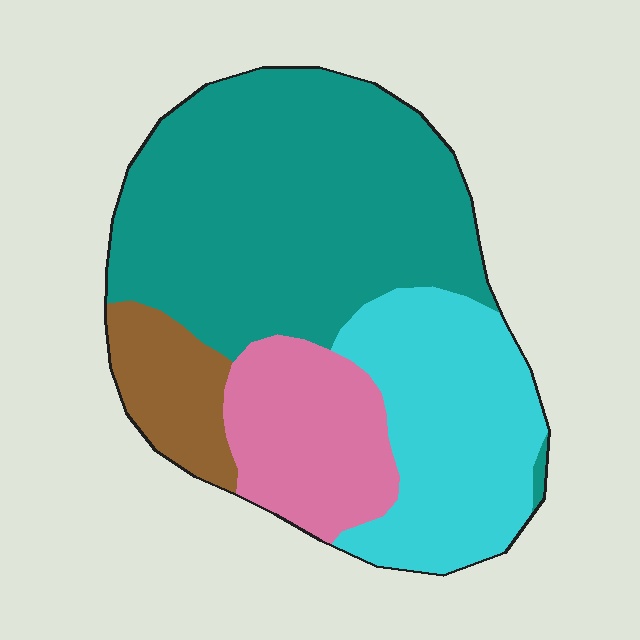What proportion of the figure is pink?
Pink takes up about one sixth (1/6) of the figure.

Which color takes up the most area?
Teal, at roughly 50%.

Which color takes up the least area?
Brown, at roughly 10%.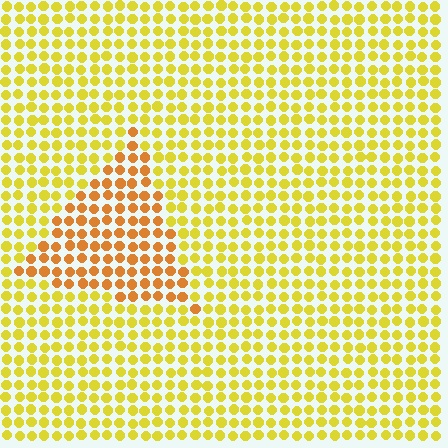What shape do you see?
I see a triangle.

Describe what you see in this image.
The image is filled with small yellow elements in a uniform arrangement. A triangle-shaped region is visible where the elements are tinted to a slightly different hue, forming a subtle color boundary.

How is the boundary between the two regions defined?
The boundary is defined purely by a slight shift in hue (about 30 degrees). Spacing, size, and orientation are identical on both sides.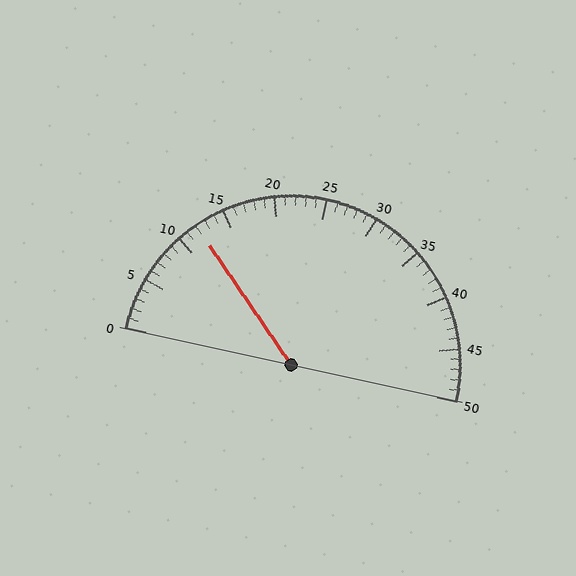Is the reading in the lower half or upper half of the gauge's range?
The reading is in the lower half of the range (0 to 50).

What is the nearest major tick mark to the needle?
The nearest major tick mark is 10.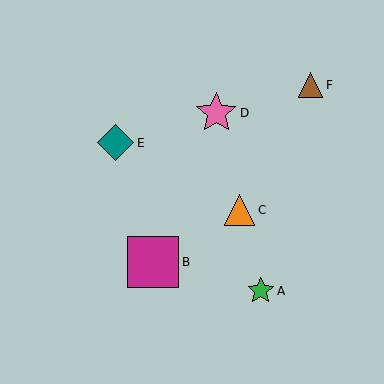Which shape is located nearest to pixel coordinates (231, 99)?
The pink star (labeled D) at (216, 113) is nearest to that location.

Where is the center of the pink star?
The center of the pink star is at (216, 113).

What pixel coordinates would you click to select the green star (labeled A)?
Click at (261, 291) to select the green star A.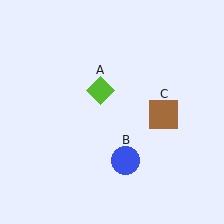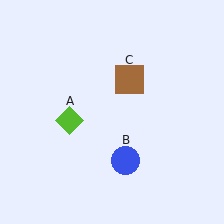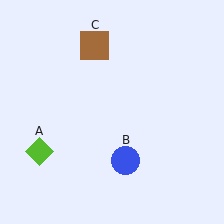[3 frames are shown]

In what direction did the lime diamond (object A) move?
The lime diamond (object A) moved down and to the left.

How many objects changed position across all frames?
2 objects changed position: lime diamond (object A), brown square (object C).